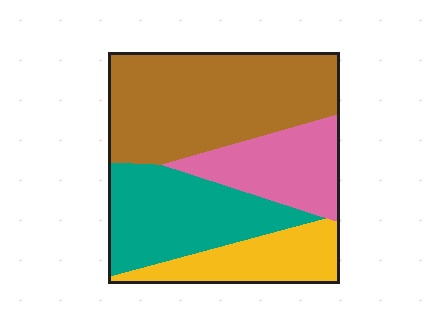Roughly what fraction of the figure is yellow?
Yellow takes up about one sixth (1/6) of the figure.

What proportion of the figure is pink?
Pink takes up between a sixth and a third of the figure.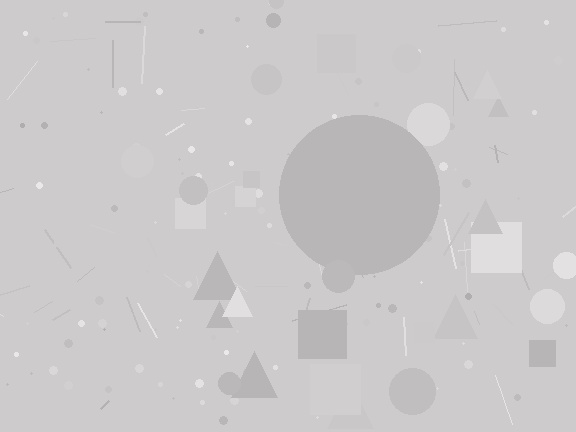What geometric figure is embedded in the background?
A circle is embedded in the background.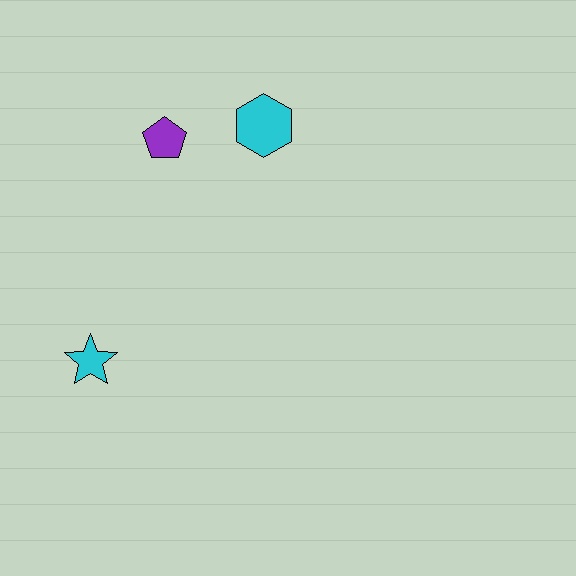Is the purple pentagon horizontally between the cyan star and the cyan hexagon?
Yes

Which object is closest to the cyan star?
The purple pentagon is closest to the cyan star.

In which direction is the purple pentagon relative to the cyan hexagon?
The purple pentagon is to the left of the cyan hexagon.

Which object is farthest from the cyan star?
The cyan hexagon is farthest from the cyan star.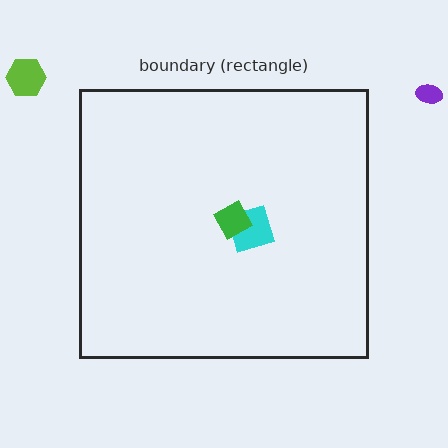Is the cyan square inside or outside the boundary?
Inside.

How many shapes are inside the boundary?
2 inside, 2 outside.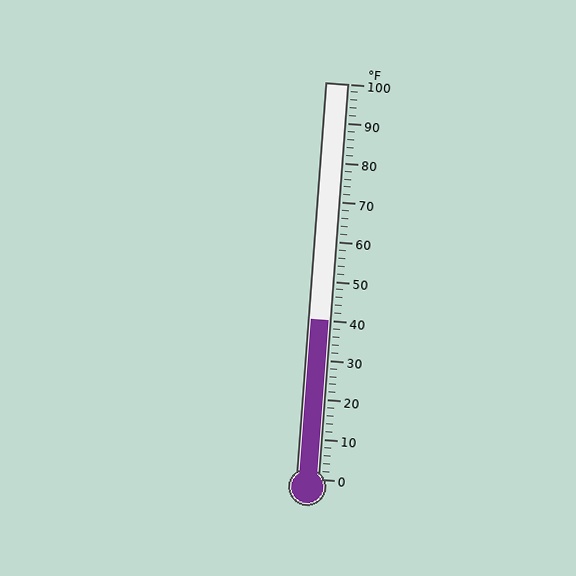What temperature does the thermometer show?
The thermometer shows approximately 40°F.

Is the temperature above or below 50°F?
The temperature is below 50°F.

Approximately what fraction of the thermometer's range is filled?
The thermometer is filled to approximately 40% of its range.